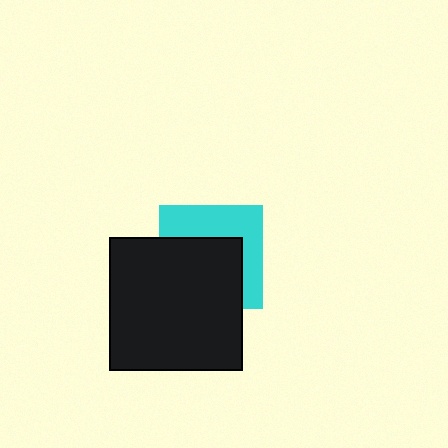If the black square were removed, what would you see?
You would see the complete cyan square.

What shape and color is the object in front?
The object in front is a black square.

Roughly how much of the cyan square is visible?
A small part of it is visible (roughly 44%).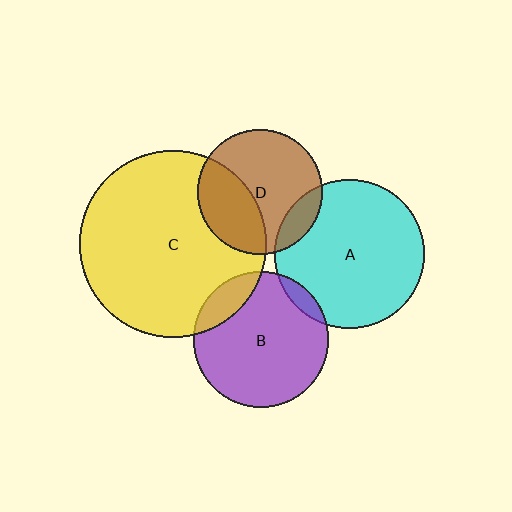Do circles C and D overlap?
Yes.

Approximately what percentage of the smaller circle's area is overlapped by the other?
Approximately 35%.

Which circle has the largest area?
Circle C (yellow).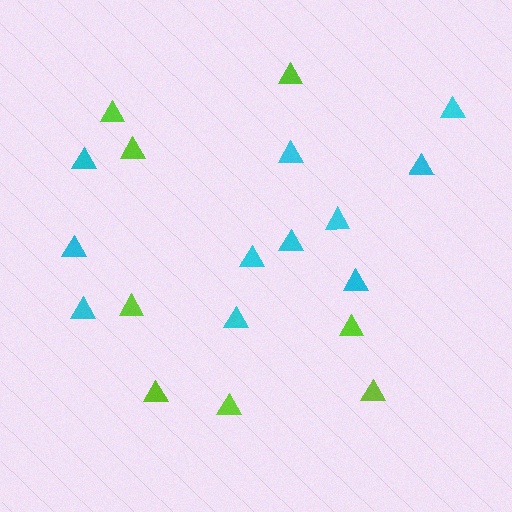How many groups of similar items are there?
There are 2 groups: one group of lime triangles (8) and one group of cyan triangles (11).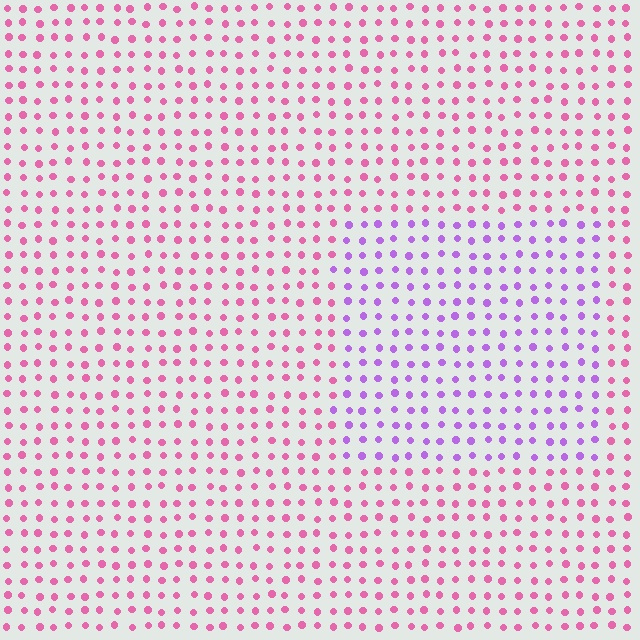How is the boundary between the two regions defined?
The boundary is defined purely by a slight shift in hue (about 48 degrees). Spacing, size, and orientation are identical on both sides.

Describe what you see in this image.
The image is filled with small pink elements in a uniform arrangement. A rectangle-shaped region is visible where the elements are tinted to a slightly different hue, forming a subtle color boundary.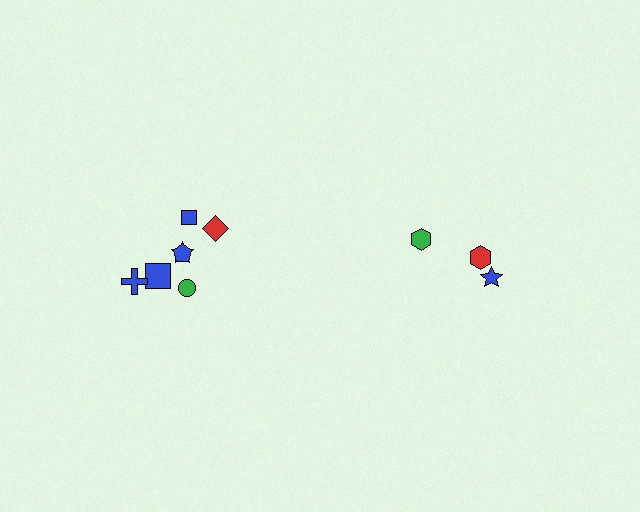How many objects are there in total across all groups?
There are 10 objects.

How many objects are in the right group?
There are 3 objects.